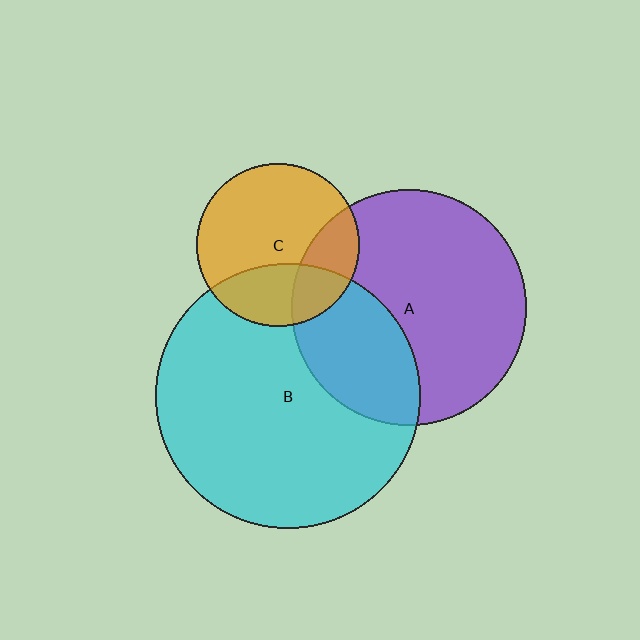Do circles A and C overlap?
Yes.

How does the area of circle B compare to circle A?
Approximately 1.3 times.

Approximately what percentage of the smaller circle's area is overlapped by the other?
Approximately 25%.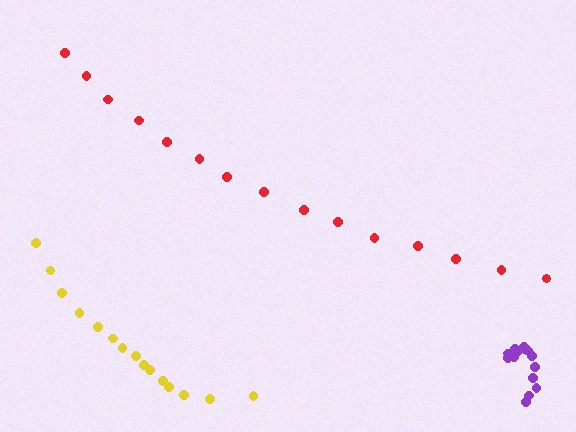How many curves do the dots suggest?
There are 3 distinct paths.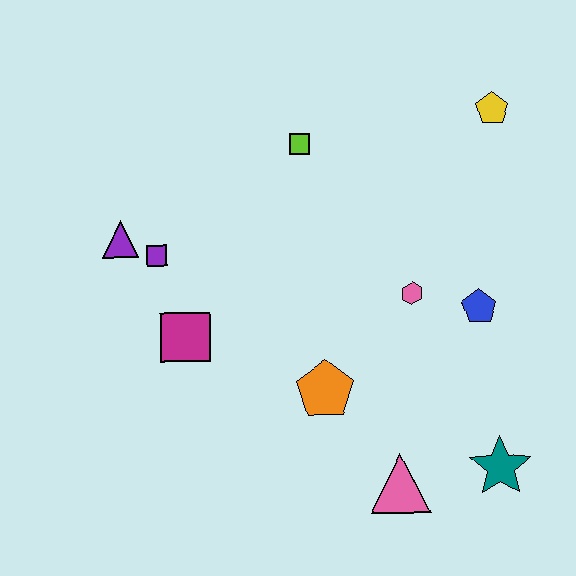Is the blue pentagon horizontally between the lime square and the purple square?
No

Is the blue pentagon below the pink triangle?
No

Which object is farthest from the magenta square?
The yellow pentagon is farthest from the magenta square.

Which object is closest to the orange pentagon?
The pink triangle is closest to the orange pentagon.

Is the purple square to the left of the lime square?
Yes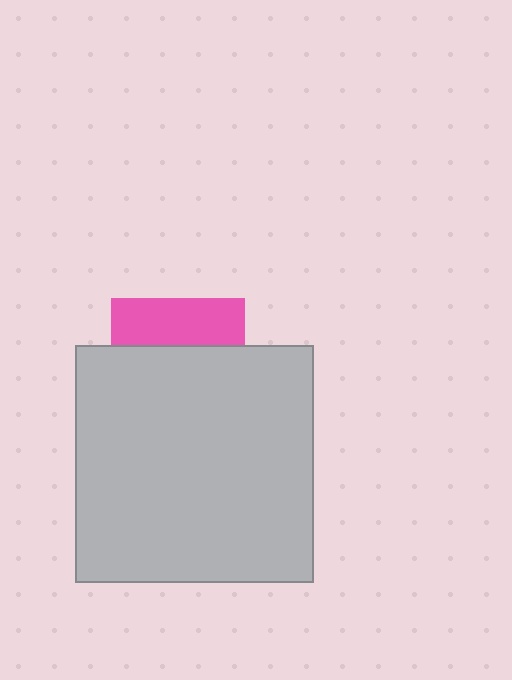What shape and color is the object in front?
The object in front is a light gray rectangle.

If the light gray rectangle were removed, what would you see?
You would see the complete pink square.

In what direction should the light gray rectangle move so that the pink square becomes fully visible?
The light gray rectangle should move down. That is the shortest direction to clear the overlap and leave the pink square fully visible.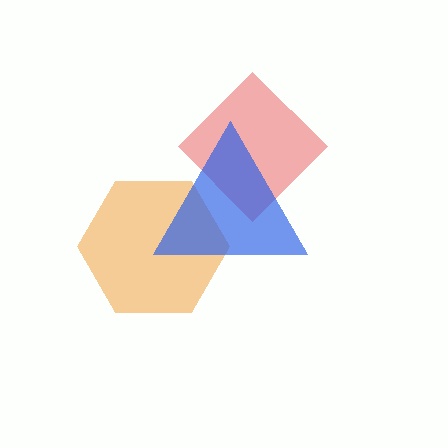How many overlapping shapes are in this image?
There are 3 overlapping shapes in the image.